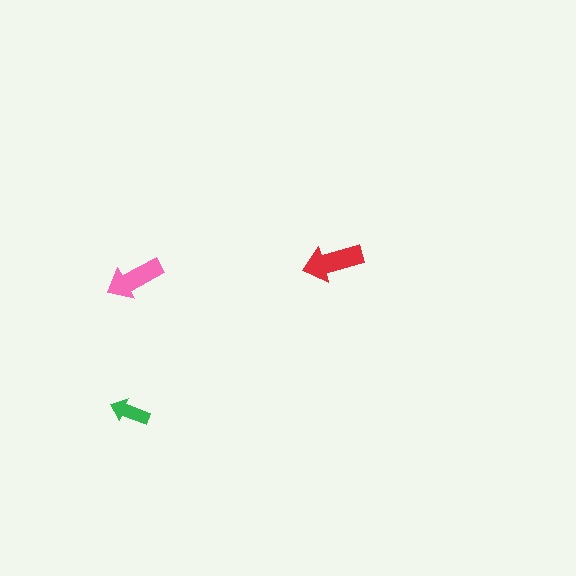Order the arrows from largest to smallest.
the red one, the pink one, the green one.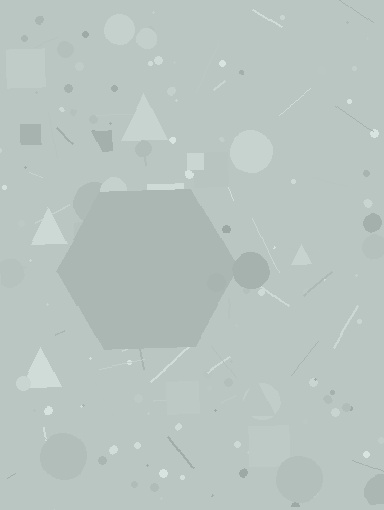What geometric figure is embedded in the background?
A hexagon is embedded in the background.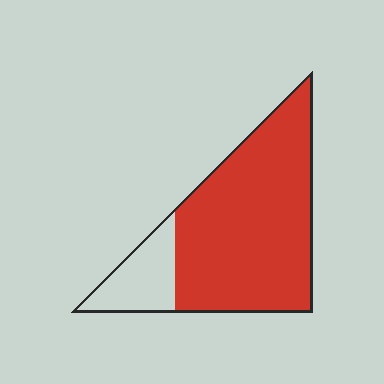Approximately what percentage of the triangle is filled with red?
Approximately 80%.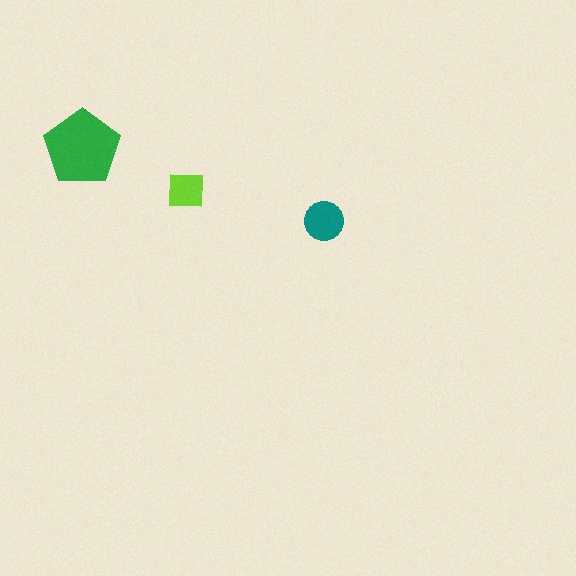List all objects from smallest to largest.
The lime square, the teal circle, the green pentagon.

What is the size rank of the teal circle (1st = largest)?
2nd.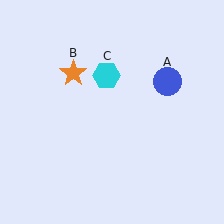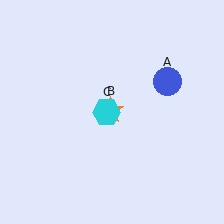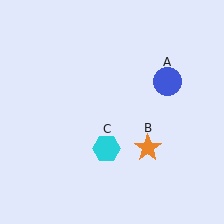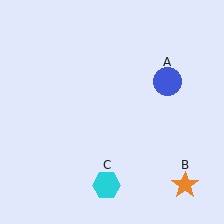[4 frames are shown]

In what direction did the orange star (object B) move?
The orange star (object B) moved down and to the right.